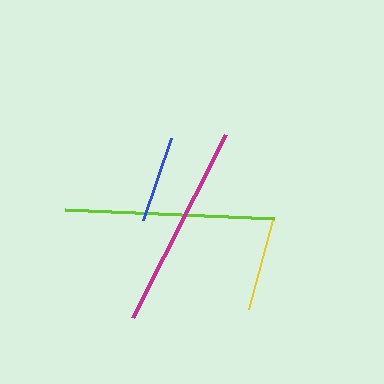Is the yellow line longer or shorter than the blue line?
The yellow line is longer than the blue line.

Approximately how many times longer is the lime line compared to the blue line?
The lime line is approximately 2.4 times the length of the blue line.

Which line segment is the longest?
The lime line is the longest at approximately 210 pixels.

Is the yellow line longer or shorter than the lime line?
The lime line is longer than the yellow line.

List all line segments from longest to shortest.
From longest to shortest: lime, magenta, yellow, blue.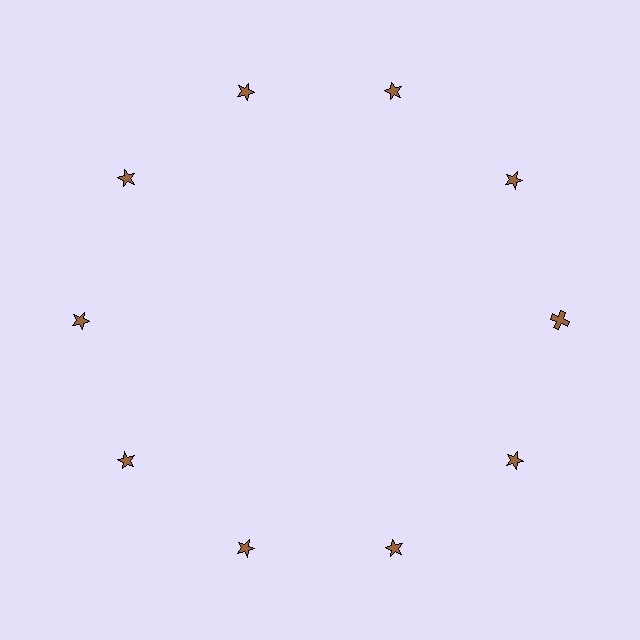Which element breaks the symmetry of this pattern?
The brown cross at roughly the 3 o'clock position breaks the symmetry. All other shapes are brown stars.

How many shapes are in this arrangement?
There are 10 shapes arranged in a ring pattern.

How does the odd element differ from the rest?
It has a different shape: cross instead of star.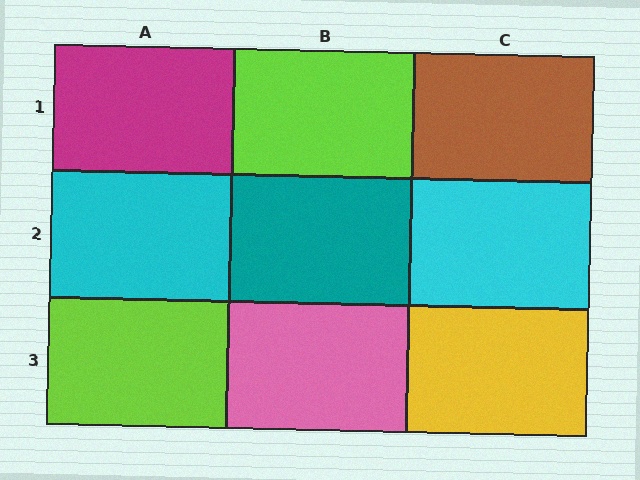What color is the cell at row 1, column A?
Magenta.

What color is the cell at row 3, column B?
Pink.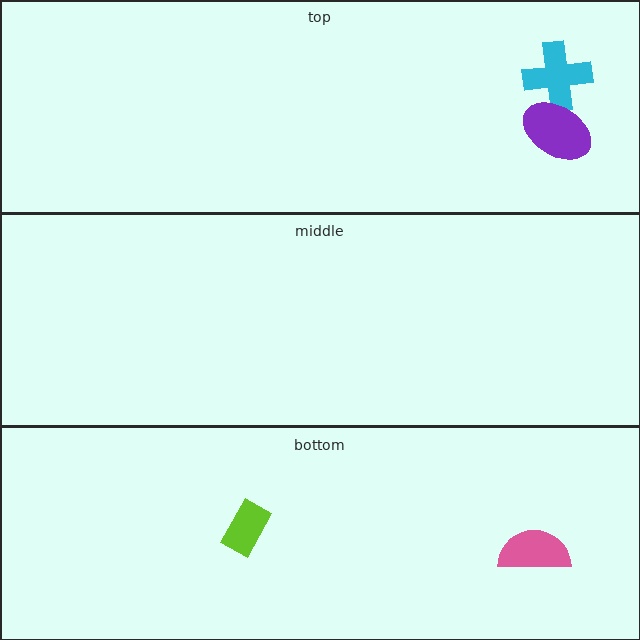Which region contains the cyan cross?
The top region.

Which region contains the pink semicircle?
The bottom region.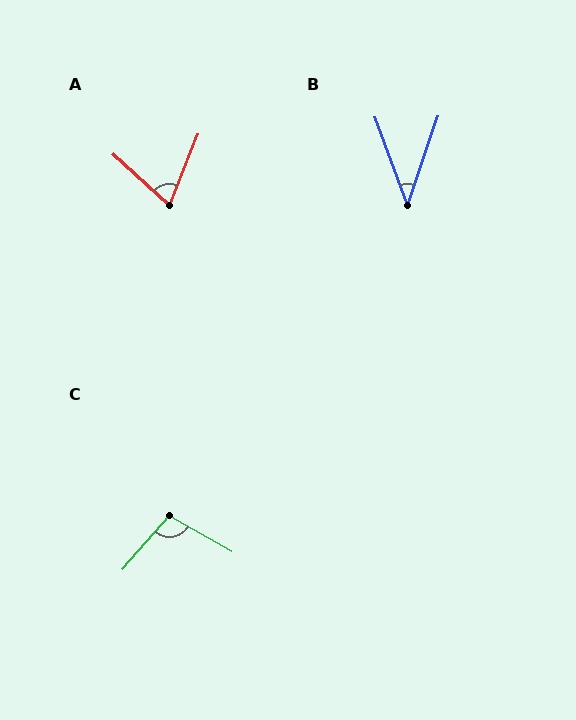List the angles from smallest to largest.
B (39°), A (69°), C (102°).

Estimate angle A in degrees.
Approximately 69 degrees.